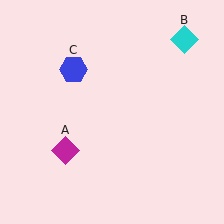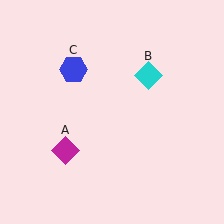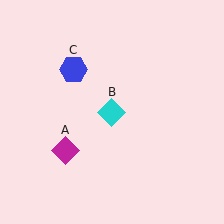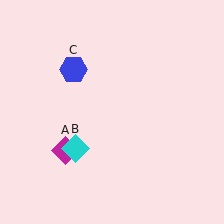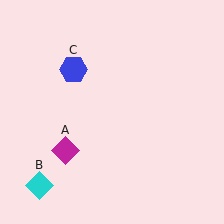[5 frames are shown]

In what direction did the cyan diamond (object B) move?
The cyan diamond (object B) moved down and to the left.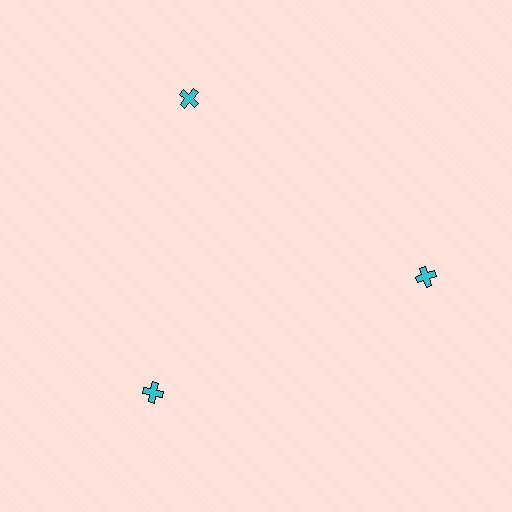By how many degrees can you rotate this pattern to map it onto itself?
The pattern maps onto itself every 120 degrees of rotation.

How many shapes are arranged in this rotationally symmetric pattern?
There are 3 shapes, arranged in 3 groups of 1.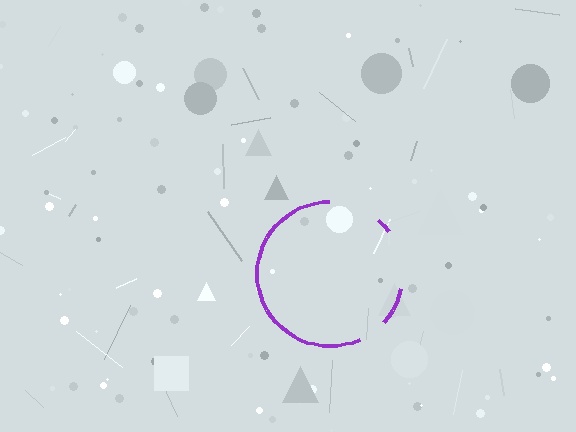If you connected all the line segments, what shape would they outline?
They would outline a circle.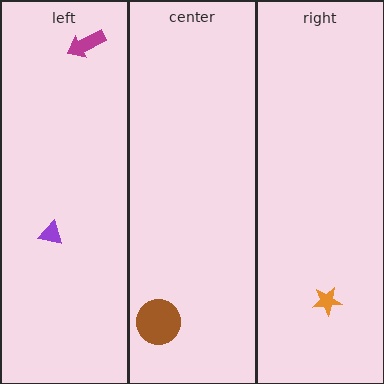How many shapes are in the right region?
1.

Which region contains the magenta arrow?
The left region.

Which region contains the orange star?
The right region.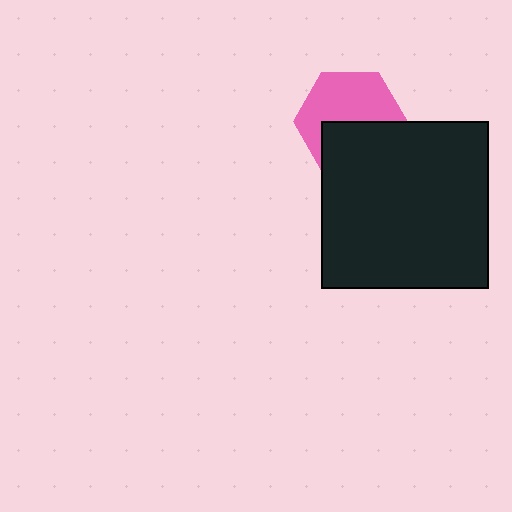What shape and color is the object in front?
The object in front is a black square.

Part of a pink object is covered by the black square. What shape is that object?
It is a hexagon.